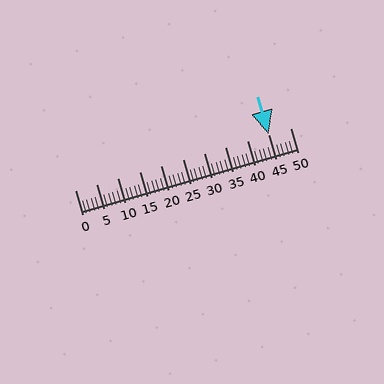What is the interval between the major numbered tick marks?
The major tick marks are spaced 5 units apart.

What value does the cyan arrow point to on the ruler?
The cyan arrow points to approximately 45.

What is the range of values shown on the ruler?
The ruler shows values from 0 to 50.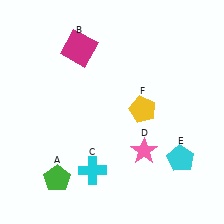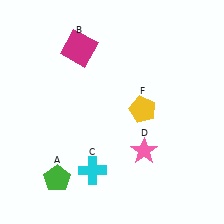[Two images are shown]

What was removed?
The cyan pentagon (E) was removed in Image 2.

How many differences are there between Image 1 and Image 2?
There is 1 difference between the two images.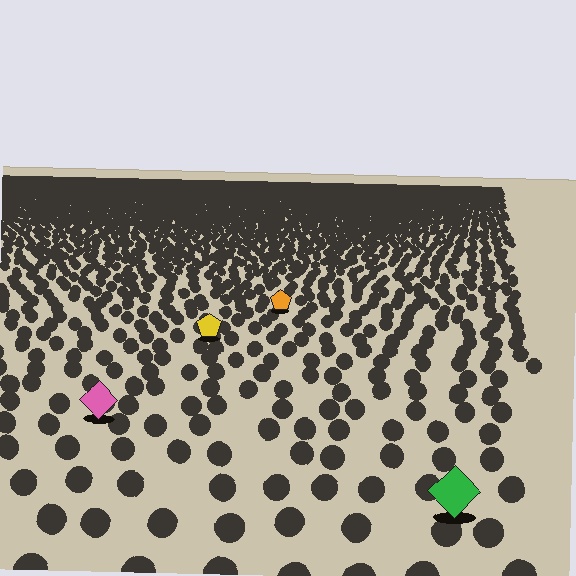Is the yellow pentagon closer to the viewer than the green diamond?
No. The green diamond is closer — you can tell from the texture gradient: the ground texture is coarser near it.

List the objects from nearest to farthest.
From nearest to farthest: the green diamond, the pink diamond, the yellow pentagon, the orange pentagon.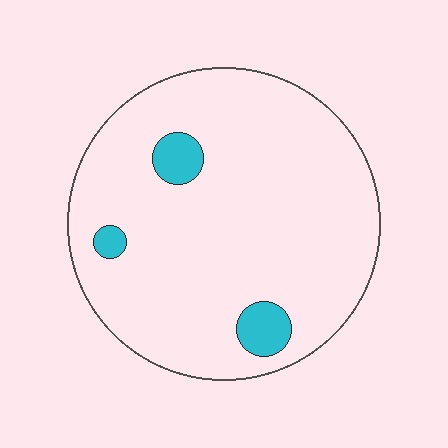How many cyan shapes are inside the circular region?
3.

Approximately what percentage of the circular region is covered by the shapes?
Approximately 5%.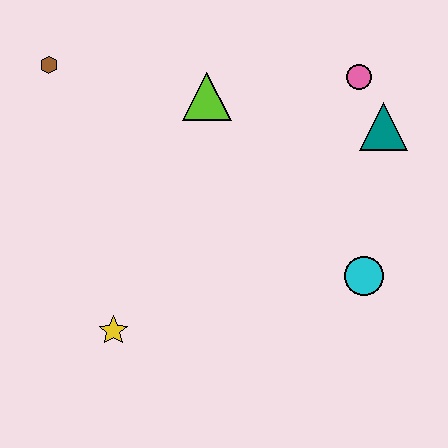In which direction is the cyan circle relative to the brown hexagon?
The cyan circle is to the right of the brown hexagon.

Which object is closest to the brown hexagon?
The lime triangle is closest to the brown hexagon.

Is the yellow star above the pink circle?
No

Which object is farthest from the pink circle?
The yellow star is farthest from the pink circle.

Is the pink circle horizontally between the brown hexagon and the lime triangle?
No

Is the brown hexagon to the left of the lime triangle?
Yes